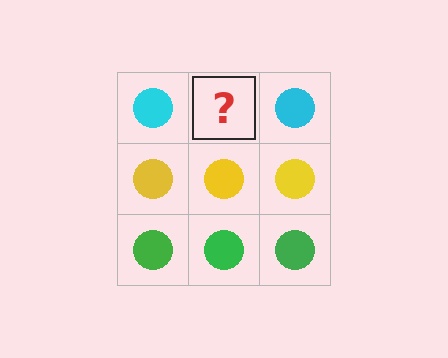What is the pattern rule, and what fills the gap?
The rule is that each row has a consistent color. The gap should be filled with a cyan circle.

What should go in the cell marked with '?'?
The missing cell should contain a cyan circle.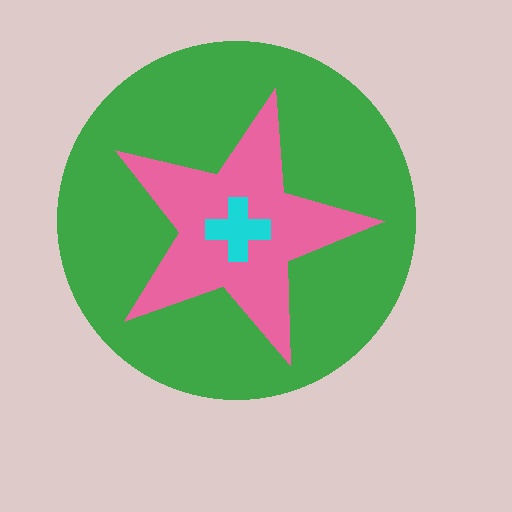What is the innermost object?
The cyan cross.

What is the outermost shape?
The green circle.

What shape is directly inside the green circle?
The pink star.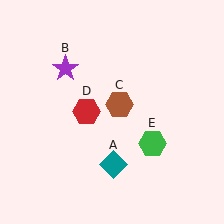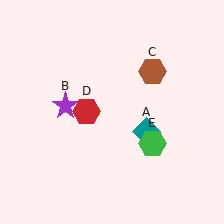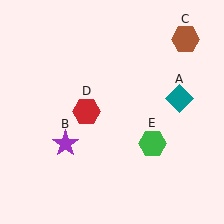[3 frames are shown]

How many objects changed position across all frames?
3 objects changed position: teal diamond (object A), purple star (object B), brown hexagon (object C).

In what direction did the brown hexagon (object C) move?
The brown hexagon (object C) moved up and to the right.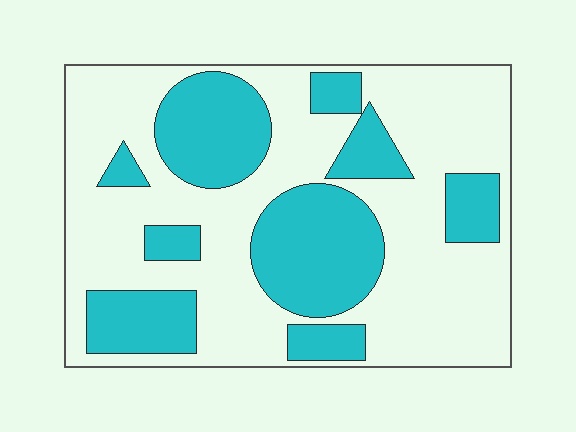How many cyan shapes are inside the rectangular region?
9.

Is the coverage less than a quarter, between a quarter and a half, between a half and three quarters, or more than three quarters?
Between a quarter and a half.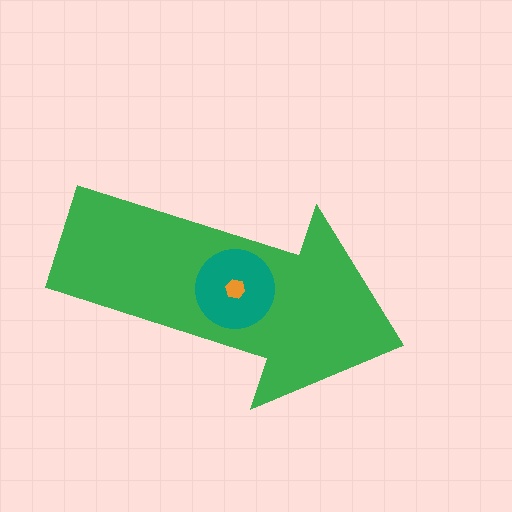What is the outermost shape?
The green arrow.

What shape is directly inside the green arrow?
The teal circle.